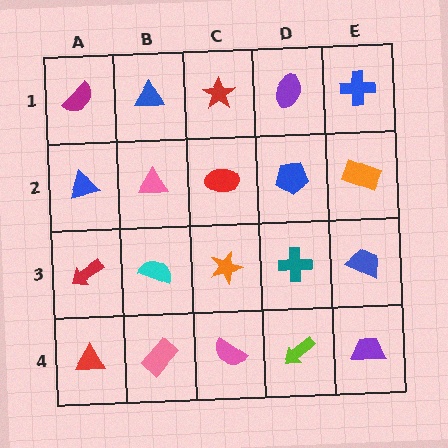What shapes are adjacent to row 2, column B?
A blue triangle (row 1, column B), a cyan semicircle (row 3, column B), a blue triangle (row 2, column A), a red ellipse (row 2, column C).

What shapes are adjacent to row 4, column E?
A blue trapezoid (row 3, column E), a lime arrow (row 4, column D).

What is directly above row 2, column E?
A blue cross.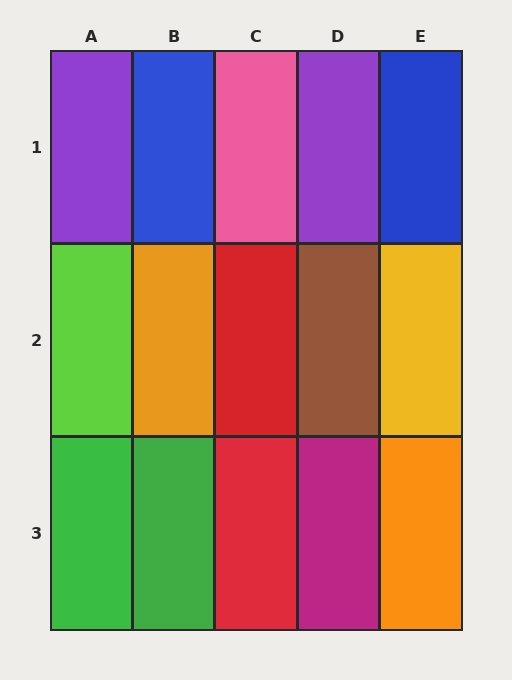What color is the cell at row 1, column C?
Pink.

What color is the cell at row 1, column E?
Blue.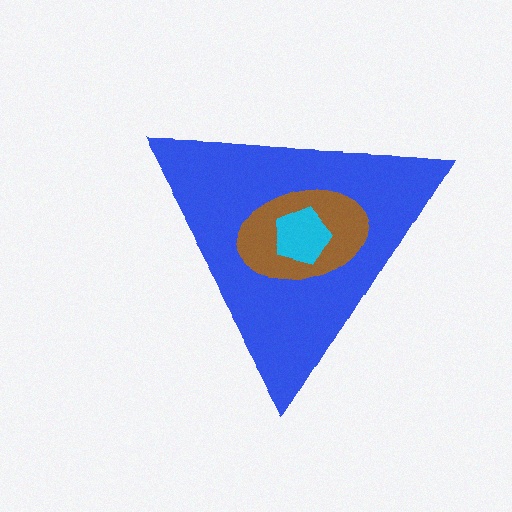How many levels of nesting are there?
3.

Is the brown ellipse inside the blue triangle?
Yes.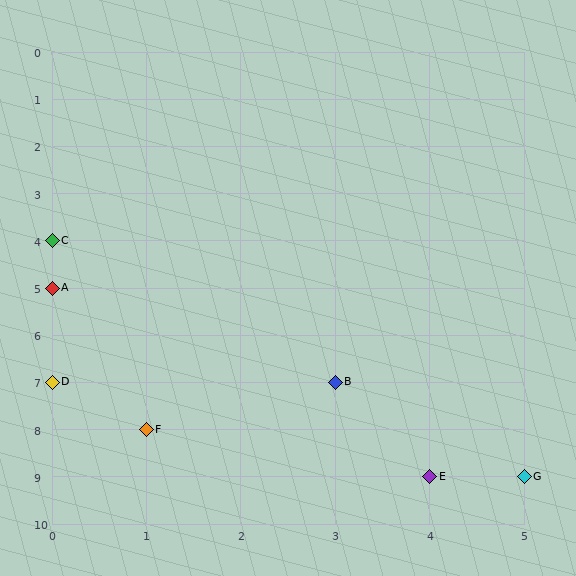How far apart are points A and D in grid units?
Points A and D are 2 rows apart.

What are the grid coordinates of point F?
Point F is at grid coordinates (1, 8).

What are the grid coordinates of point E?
Point E is at grid coordinates (4, 9).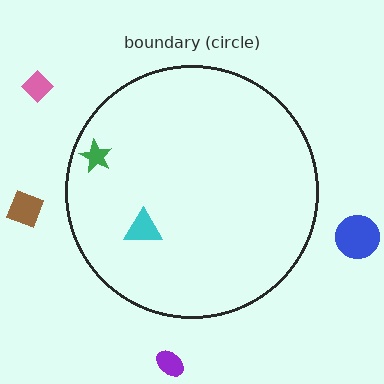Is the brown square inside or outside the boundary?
Outside.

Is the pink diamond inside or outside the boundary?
Outside.